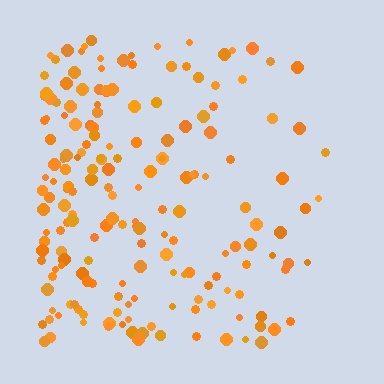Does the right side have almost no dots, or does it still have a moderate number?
Still a moderate number, just noticeably fewer than the left.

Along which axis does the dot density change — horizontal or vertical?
Horizontal.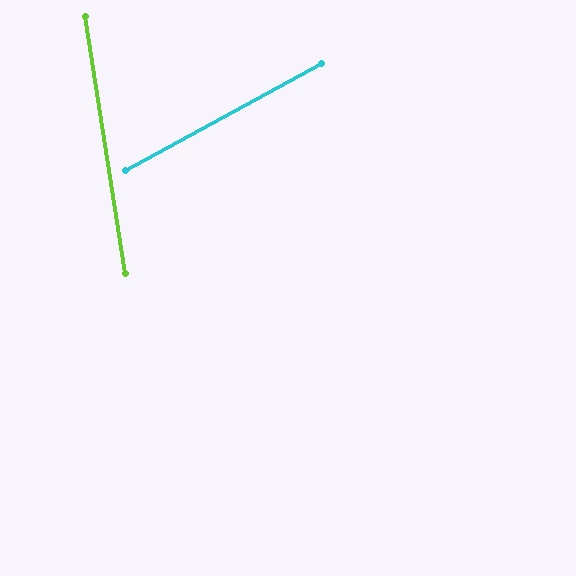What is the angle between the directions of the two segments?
Approximately 70 degrees.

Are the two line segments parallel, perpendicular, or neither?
Neither parallel nor perpendicular — they differ by about 70°.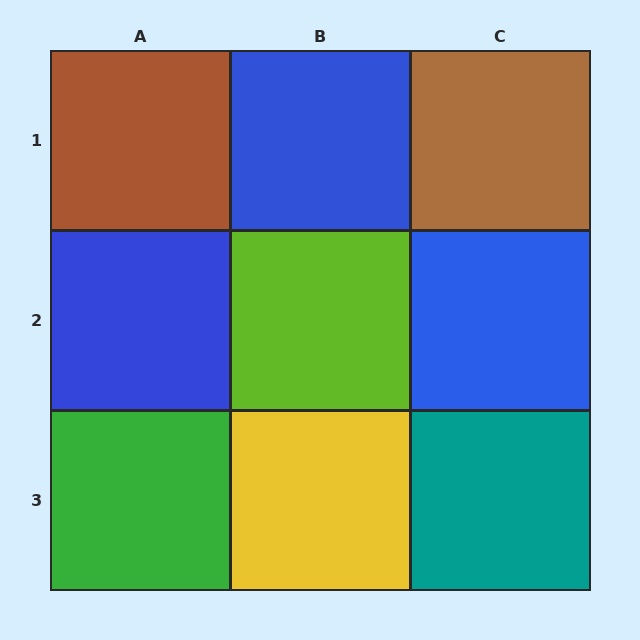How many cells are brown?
2 cells are brown.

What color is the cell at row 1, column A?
Brown.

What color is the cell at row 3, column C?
Teal.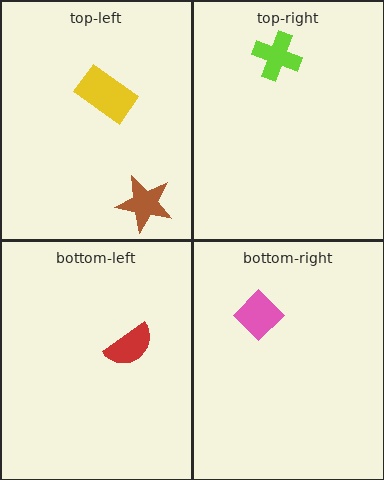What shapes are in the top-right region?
The lime cross.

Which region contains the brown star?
The top-left region.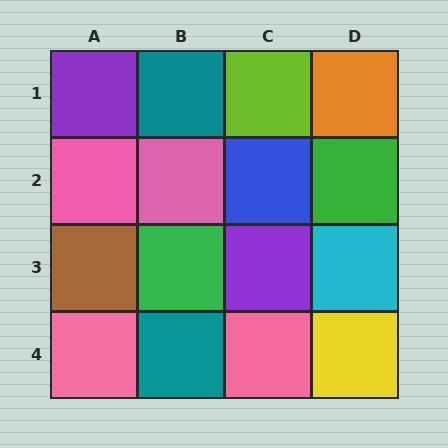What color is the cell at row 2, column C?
Blue.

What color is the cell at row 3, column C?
Purple.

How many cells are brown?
1 cell is brown.